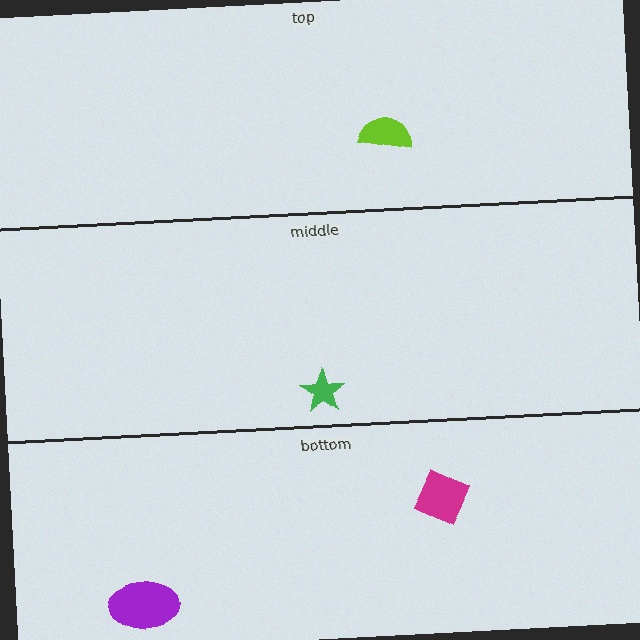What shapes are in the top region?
The lime semicircle.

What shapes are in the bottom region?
The magenta diamond, the purple ellipse.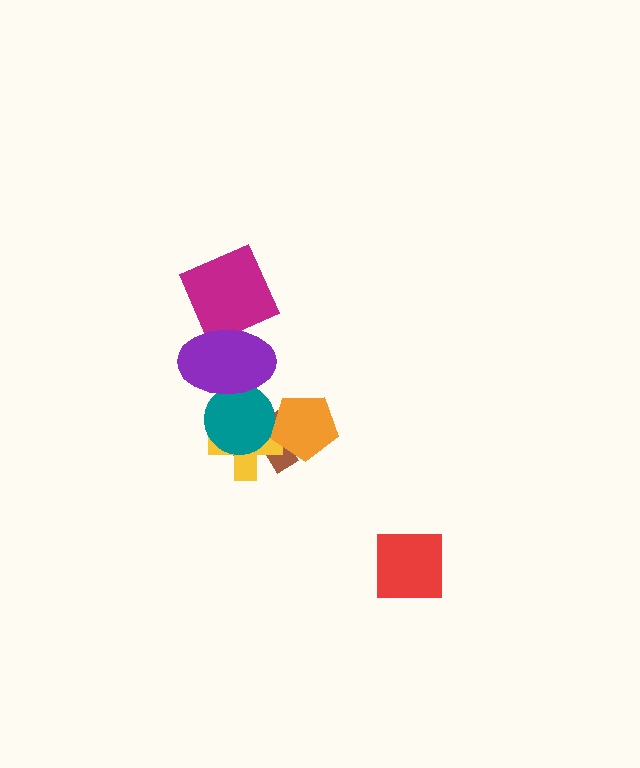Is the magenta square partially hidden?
Yes, it is partially covered by another shape.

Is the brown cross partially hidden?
Yes, it is partially covered by another shape.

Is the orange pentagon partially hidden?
No, no other shape covers it.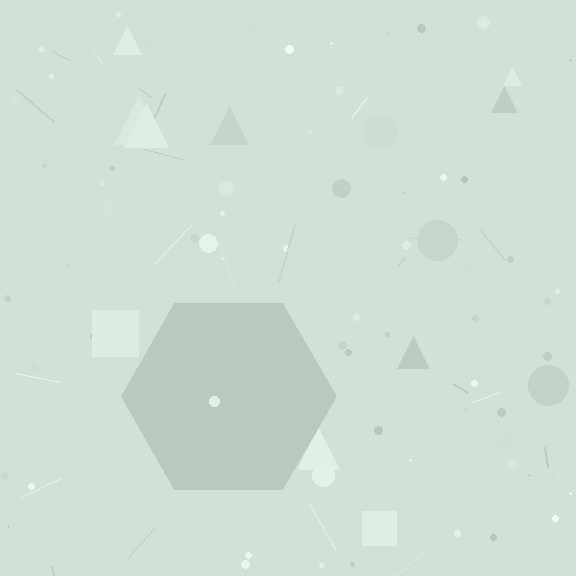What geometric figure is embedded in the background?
A hexagon is embedded in the background.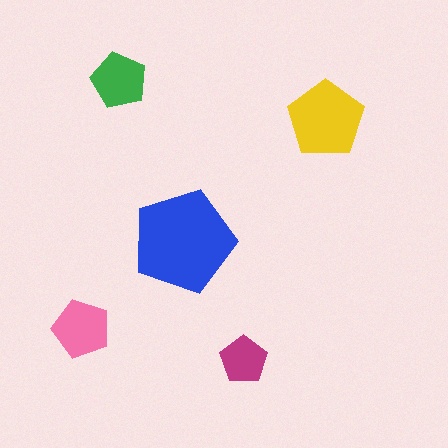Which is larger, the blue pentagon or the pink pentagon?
The blue one.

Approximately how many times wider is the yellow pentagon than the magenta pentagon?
About 1.5 times wider.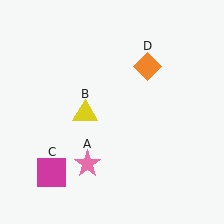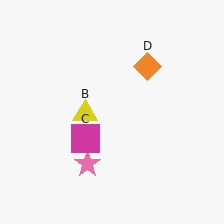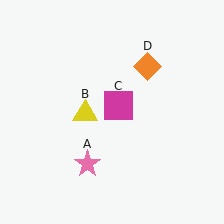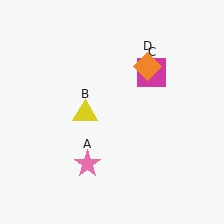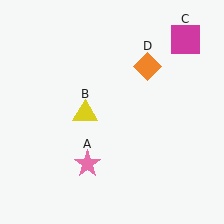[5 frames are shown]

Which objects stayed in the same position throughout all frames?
Pink star (object A) and yellow triangle (object B) and orange diamond (object D) remained stationary.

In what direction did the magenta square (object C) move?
The magenta square (object C) moved up and to the right.